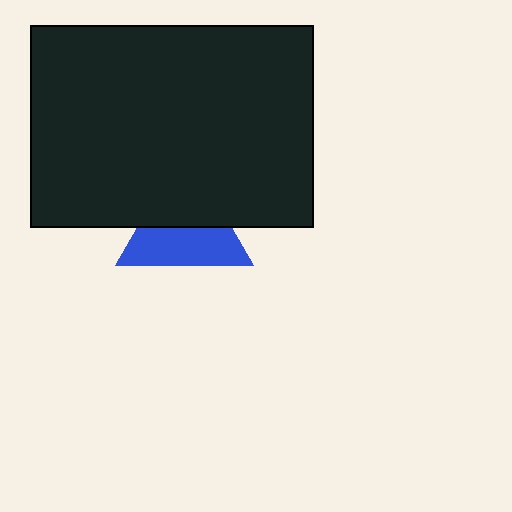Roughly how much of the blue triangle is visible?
About half of it is visible (roughly 53%).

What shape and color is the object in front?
The object in front is a black rectangle.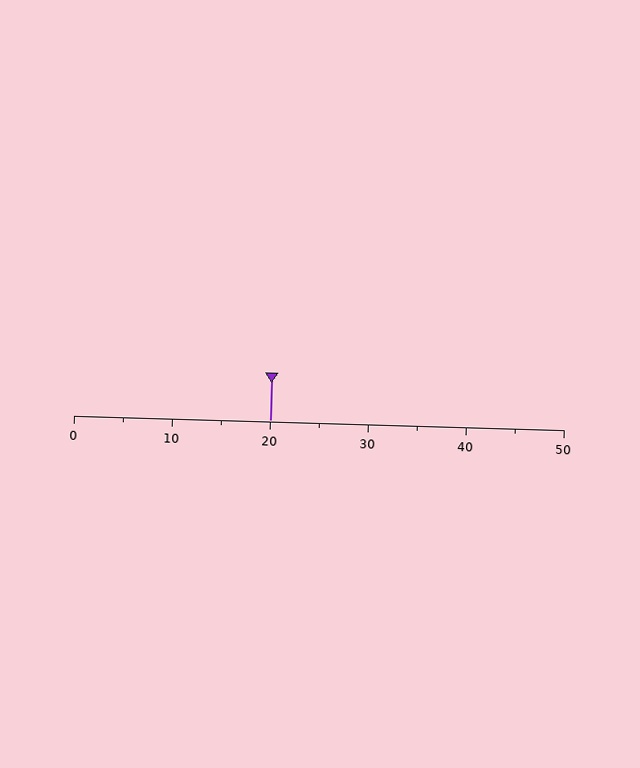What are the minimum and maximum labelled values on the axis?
The axis runs from 0 to 50.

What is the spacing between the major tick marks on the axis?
The major ticks are spaced 10 apart.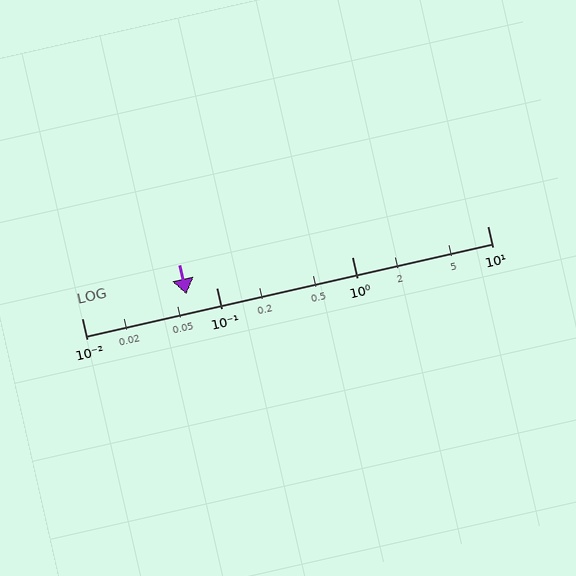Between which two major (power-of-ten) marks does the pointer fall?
The pointer is between 0.01 and 0.1.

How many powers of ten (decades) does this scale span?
The scale spans 3 decades, from 0.01 to 10.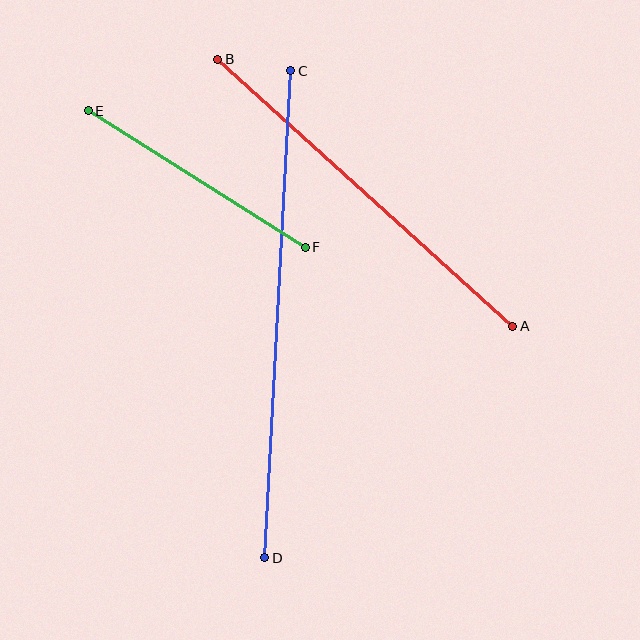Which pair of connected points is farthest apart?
Points C and D are farthest apart.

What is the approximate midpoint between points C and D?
The midpoint is at approximately (278, 314) pixels.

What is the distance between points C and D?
The distance is approximately 488 pixels.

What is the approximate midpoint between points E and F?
The midpoint is at approximately (197, 179) pixels.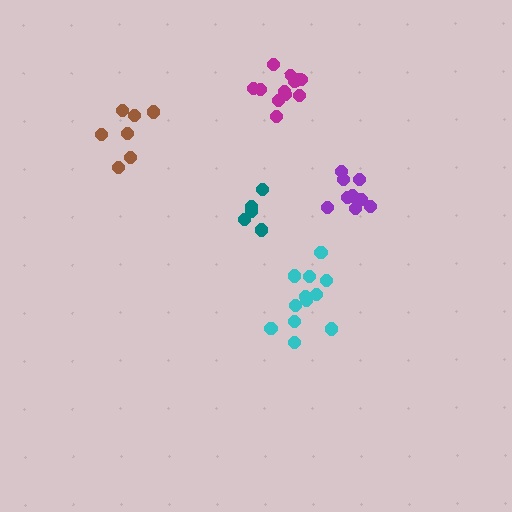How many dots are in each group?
Group 1: 12 dots, Group 2: 12 dots, Group 3: 6 dots, Group 4: 7 dots, Group 5: 9 dots (46 total).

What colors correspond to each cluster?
The clusters are colored: cyan, magenta, teal, brown, purple.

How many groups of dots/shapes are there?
There are 5 groups.